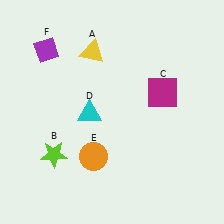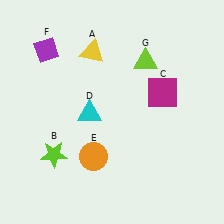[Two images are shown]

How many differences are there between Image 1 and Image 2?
There is 1 difference between the two images.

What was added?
A lime triangle (G) was added in Image 2.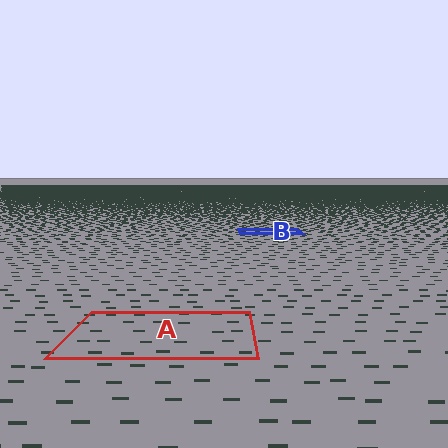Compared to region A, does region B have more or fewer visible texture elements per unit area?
Region B has more texture elements per unit area — they are packed more densely because it is farther away.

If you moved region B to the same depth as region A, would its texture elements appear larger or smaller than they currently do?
They would appear larger. At a closer depth, the same texture elements are projected at a bigger on-screen size.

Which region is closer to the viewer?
Region A is closer. The texture elements there are larger and more spread out.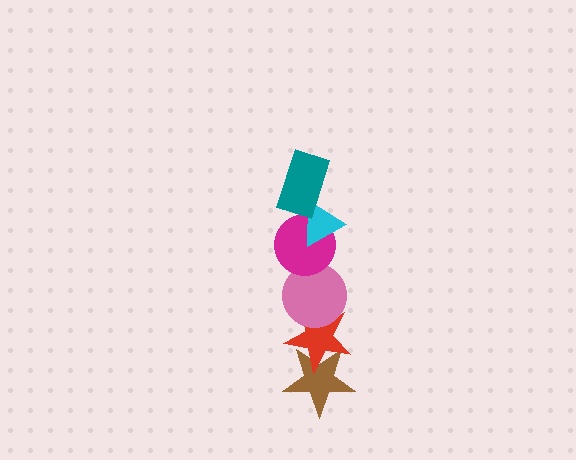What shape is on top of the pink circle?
The magenta circle is on top of the pink circle.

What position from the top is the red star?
The red star is 5th from the top.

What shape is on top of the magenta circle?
The cyan triangle is on top of the magenta circle.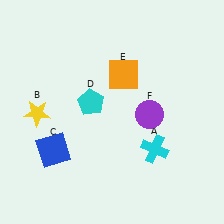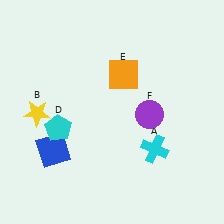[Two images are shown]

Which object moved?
The cyan pentagon (D) moved left.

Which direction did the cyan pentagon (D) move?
The cyan pentagon (D) moved left.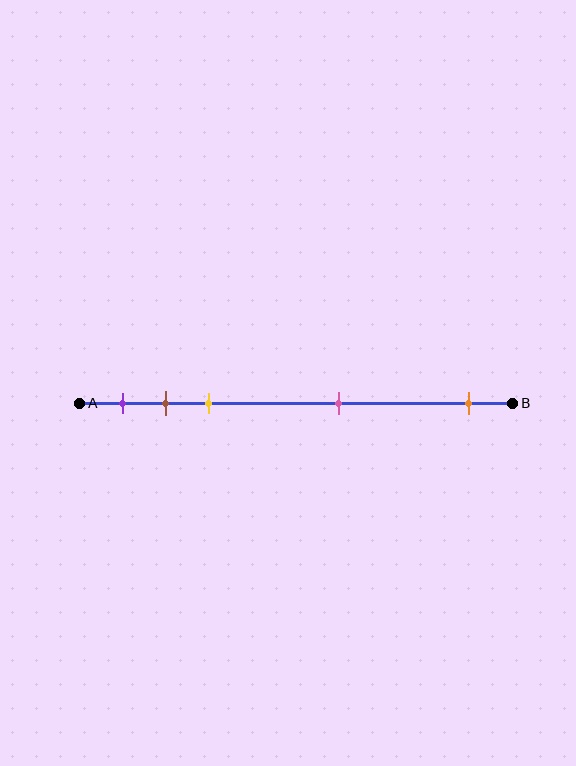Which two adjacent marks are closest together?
The brown and yellow marks are the closest adjacent pair.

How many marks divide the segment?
There are 5 marks dividing the segment.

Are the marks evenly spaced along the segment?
No, the marks are not evenly spaced.